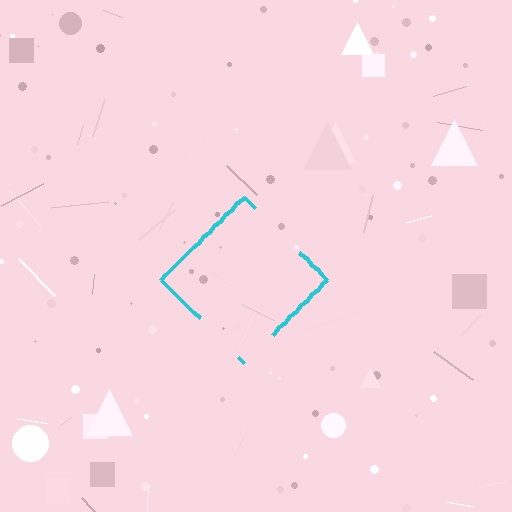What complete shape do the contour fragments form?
The contour fragments form a diamond.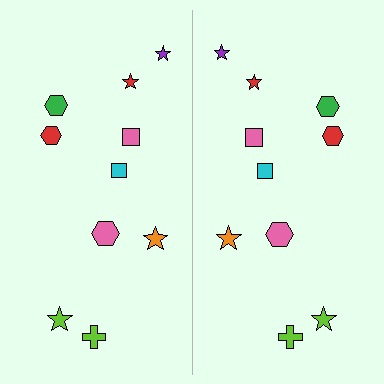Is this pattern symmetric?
Yes, this pattern has bilateral (reflection) symmetry.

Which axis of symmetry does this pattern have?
The pattern has a vertical axis of symmetry running through the center of the image.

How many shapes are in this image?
There are 20 shapes in this image.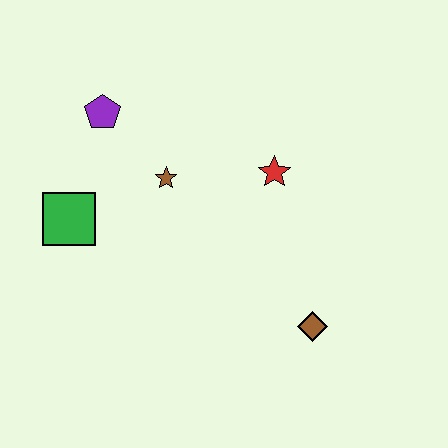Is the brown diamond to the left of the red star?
No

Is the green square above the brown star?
No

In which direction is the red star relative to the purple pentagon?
The red star is to the right of the purple pentagon.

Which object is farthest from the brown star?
The brown diamond is farthest from the brown star.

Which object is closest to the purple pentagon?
The brown star is closest to the purple pentagon.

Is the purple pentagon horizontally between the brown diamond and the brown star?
No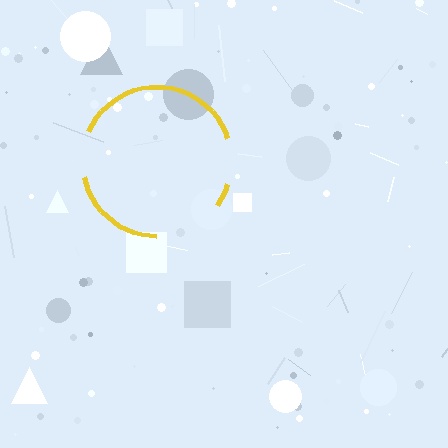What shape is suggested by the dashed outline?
The dashed outline suggests a circle.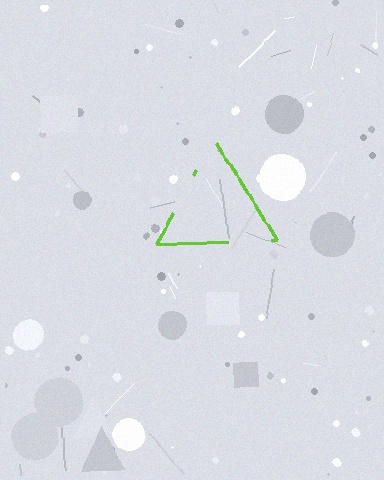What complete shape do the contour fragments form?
The contour fragments form a triangle.